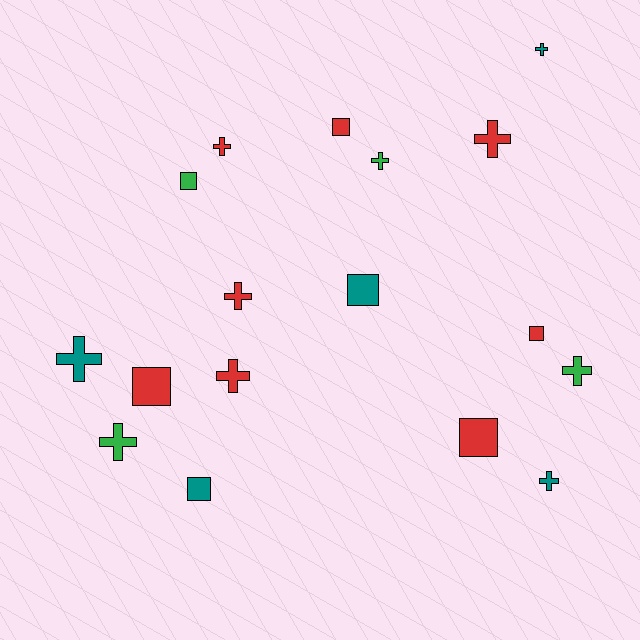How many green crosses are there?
There are 3 green crosses.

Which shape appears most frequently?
Cross, with 10 objects.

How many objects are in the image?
There are 17 objects.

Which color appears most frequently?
Red, with 8 objects.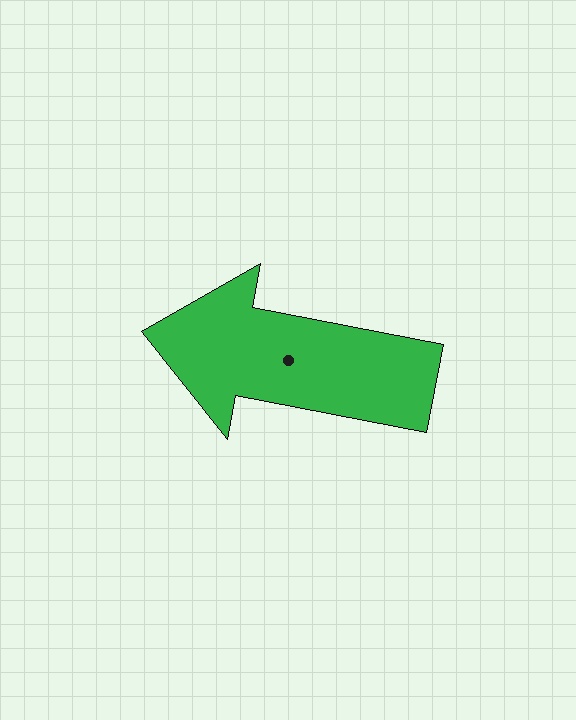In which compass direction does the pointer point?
West.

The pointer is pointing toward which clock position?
Roughly 9 o'clock.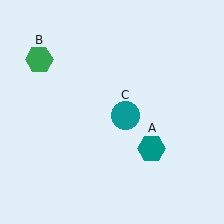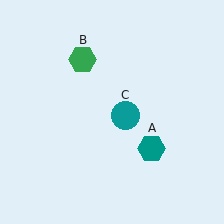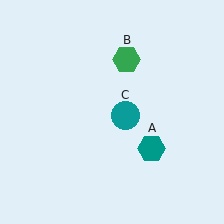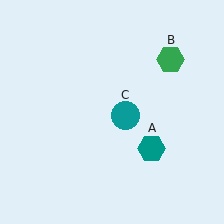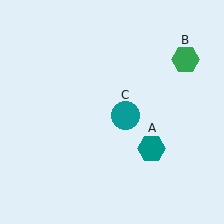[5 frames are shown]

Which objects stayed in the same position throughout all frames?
Teal hexagon (object A) and teal circle (object C) remained stationary.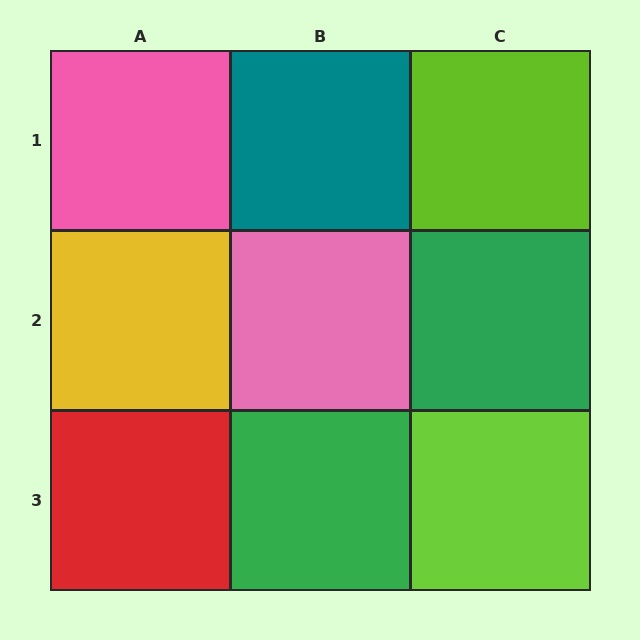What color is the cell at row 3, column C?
Lime.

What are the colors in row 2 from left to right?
Yellow, pink, green.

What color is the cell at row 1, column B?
Teal.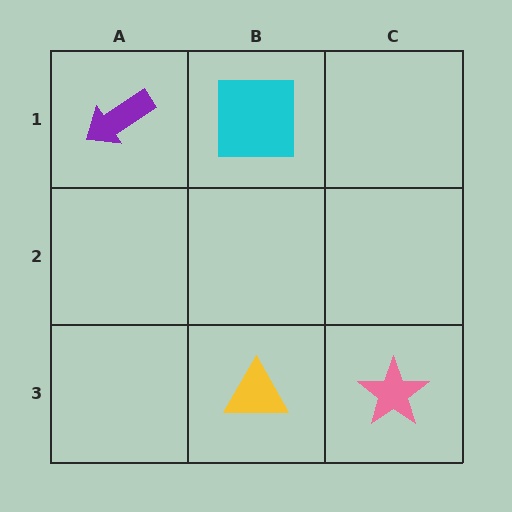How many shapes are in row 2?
0 shapes.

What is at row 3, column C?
A pink star.